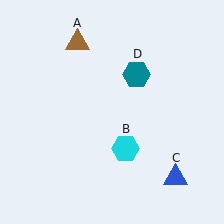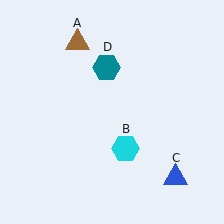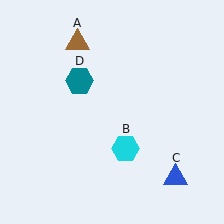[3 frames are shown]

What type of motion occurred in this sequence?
The teal hexagon (object D) rotated counterclockwise around the center of the scene.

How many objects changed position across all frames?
1 object changed position: teal hexagon (object D).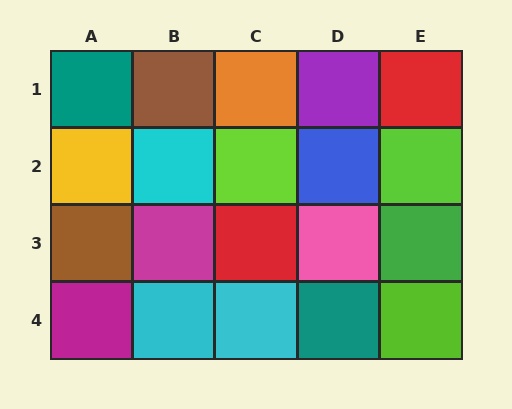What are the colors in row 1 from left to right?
Teal, brown, orange, purple, red.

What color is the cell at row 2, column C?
Lime.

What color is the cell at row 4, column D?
Teal.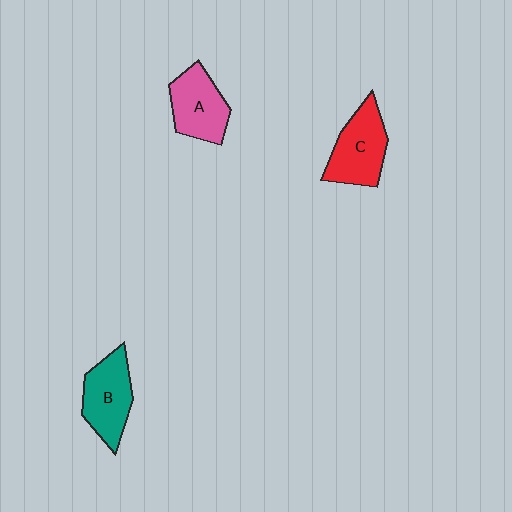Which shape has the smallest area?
Shape A (pink).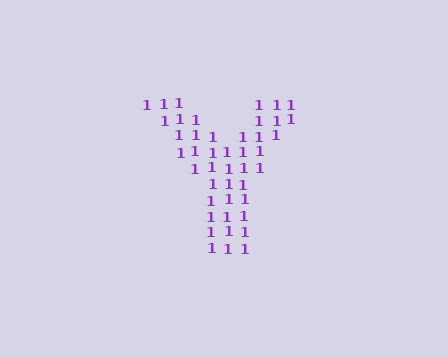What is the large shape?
The large shape is the letter Y.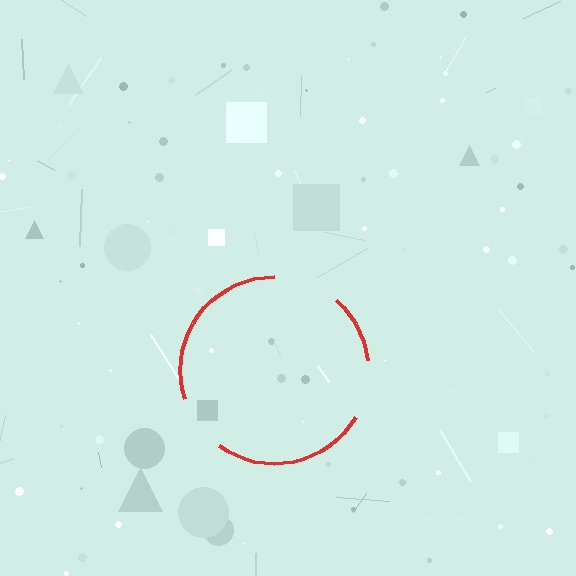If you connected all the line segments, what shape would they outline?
They would outline a circle.